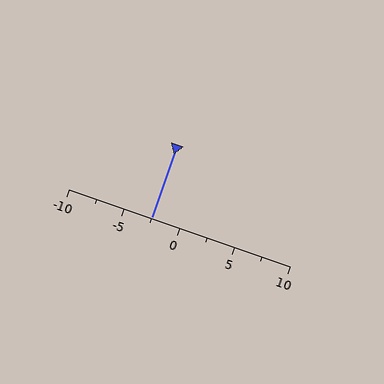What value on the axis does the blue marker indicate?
The marker indicates approximately -2.5.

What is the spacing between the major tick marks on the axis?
The major ticks are spaced 5 apart.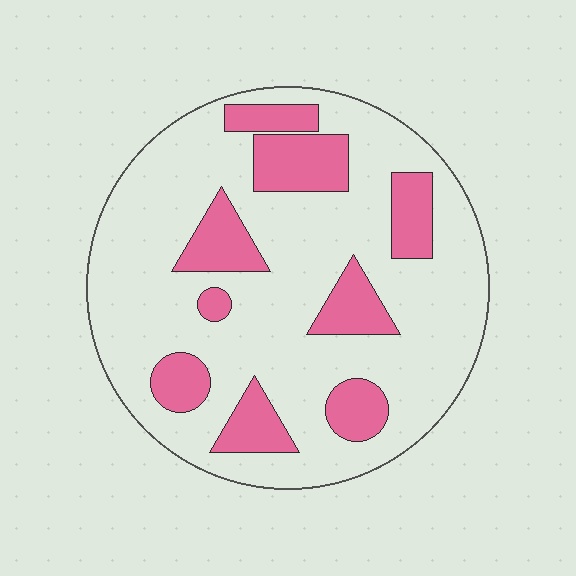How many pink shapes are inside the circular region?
9.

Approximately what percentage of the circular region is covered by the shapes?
Approximately 25%.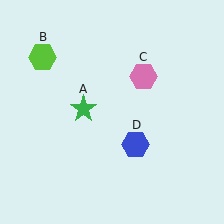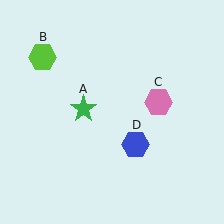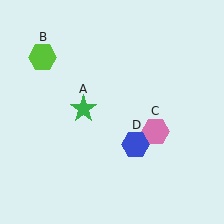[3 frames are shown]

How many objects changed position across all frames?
1 object changed position: pink hexagon (object C).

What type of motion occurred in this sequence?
The pink hexagon (object C) rotated clockwise around the center of the scene.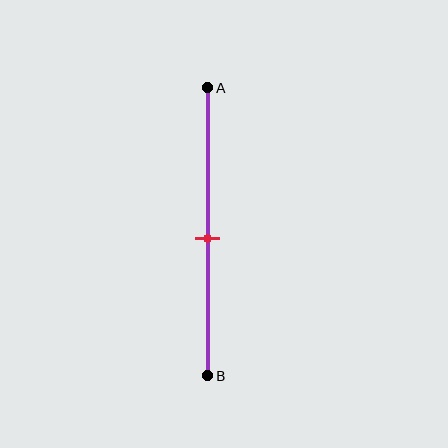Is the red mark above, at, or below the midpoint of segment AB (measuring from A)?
The red mark is approximately at the midpoint of segment AB.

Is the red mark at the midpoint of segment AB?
Yes, the mark is approximately at the midpoint.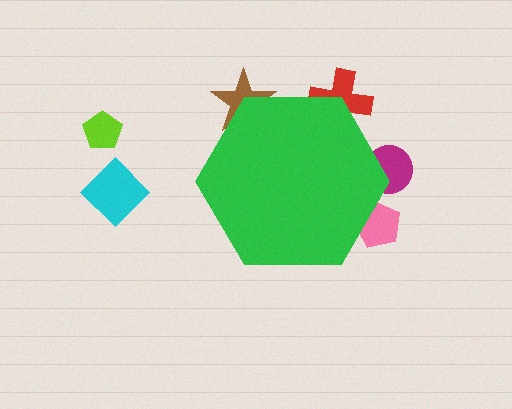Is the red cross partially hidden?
Yes, the red cross is partially hidden behind the green hexagon.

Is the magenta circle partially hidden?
Yes, the magenta circle is partially hidden behind the green hexagon.